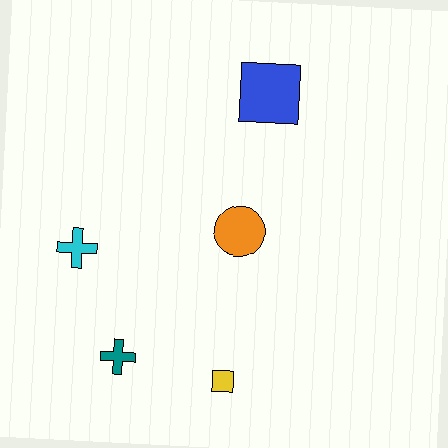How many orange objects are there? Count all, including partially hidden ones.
There is 1 orange object.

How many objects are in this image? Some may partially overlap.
There are 5 objects.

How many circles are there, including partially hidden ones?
There is 1 circle.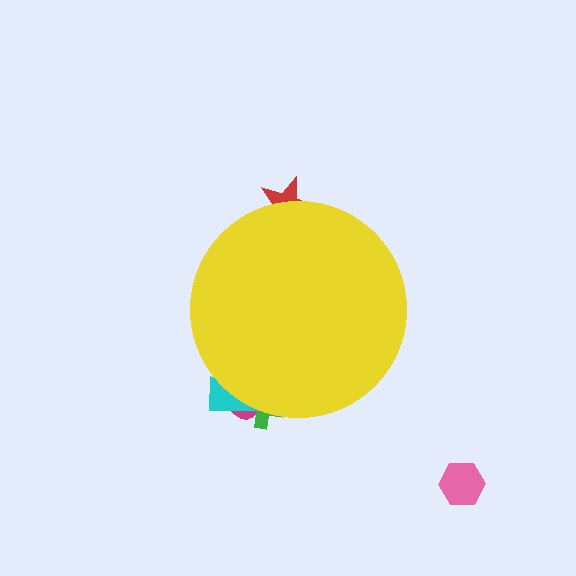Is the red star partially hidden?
Yes, the red star is partially hidden behind the yellow circle.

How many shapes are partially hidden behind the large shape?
4 shapes are partially hidden.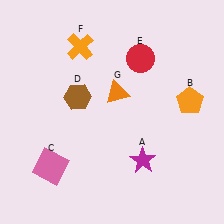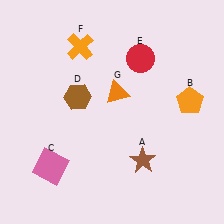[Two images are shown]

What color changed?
The star (A) changed from magenta in Image 1 to brown in Image 2.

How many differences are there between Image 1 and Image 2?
There is 1 difference between the two images.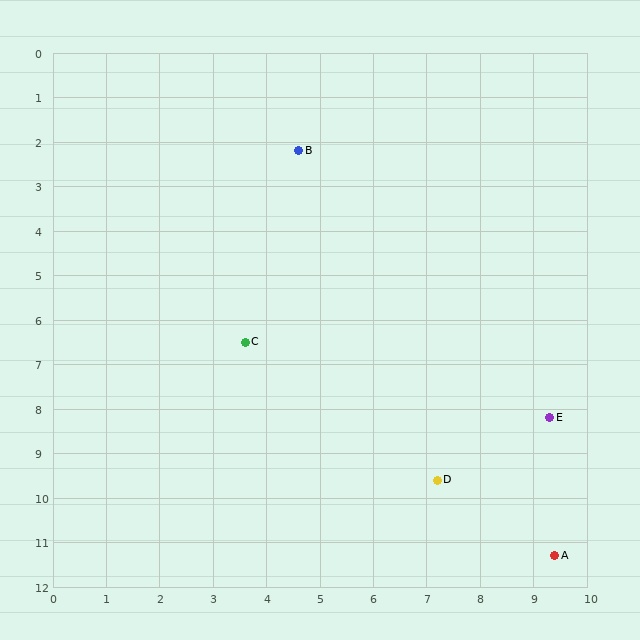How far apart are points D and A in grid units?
Points D and A are about 2.8 grid units apart.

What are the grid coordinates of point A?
Point A is at approximately (9.4, 11.3).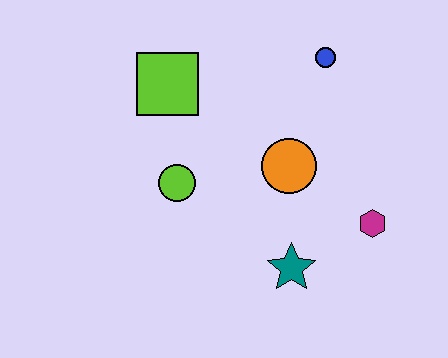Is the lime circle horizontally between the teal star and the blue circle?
No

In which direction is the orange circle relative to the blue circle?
The orange circle is below the blue circle.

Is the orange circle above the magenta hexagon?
Yes